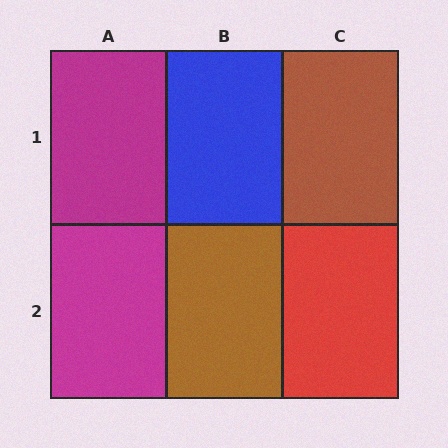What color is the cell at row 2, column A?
Magenta.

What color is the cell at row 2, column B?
Brown.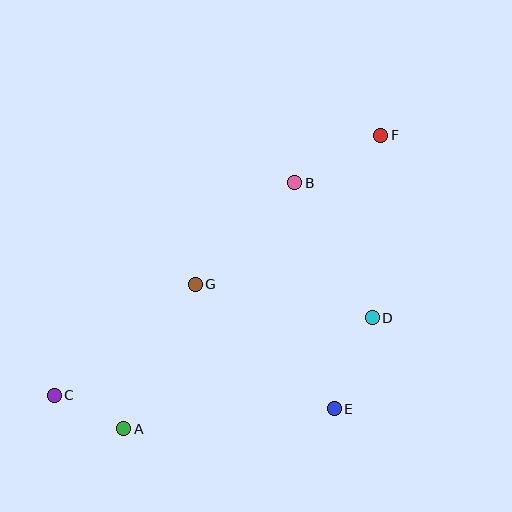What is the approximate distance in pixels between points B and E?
The distance between B and E is approximately 230 pixels.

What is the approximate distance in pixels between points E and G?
The distance between E and G is approximately 187 pixels.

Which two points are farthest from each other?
Points C and F are farthest from each other.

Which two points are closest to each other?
Points A and C are closest to each other.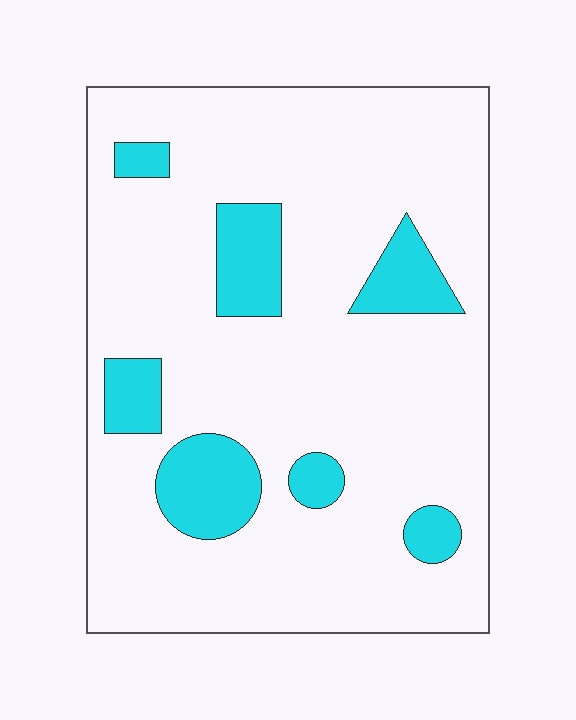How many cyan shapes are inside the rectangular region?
7.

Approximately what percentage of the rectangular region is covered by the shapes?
Approximately 15%.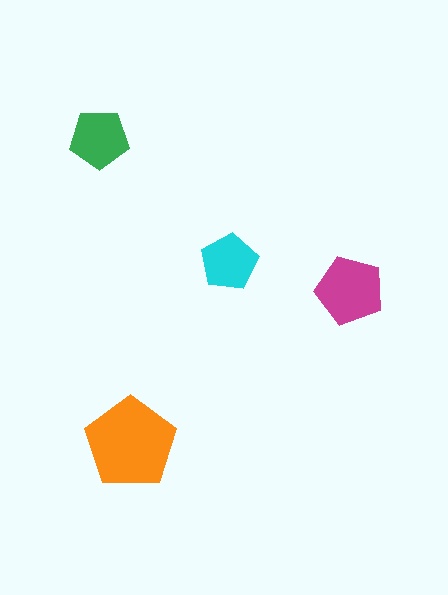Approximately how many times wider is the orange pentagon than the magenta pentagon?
About 1.5 times wider.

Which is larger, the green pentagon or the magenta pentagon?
The magenta one.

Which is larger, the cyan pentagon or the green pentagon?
The green one.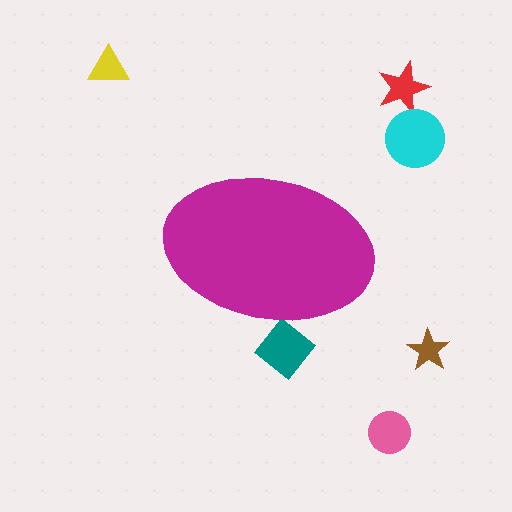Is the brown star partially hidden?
No, the brown star is fully visible.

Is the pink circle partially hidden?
No, the pink circle is fully visible.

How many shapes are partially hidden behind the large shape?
1 shape is partially hidden.